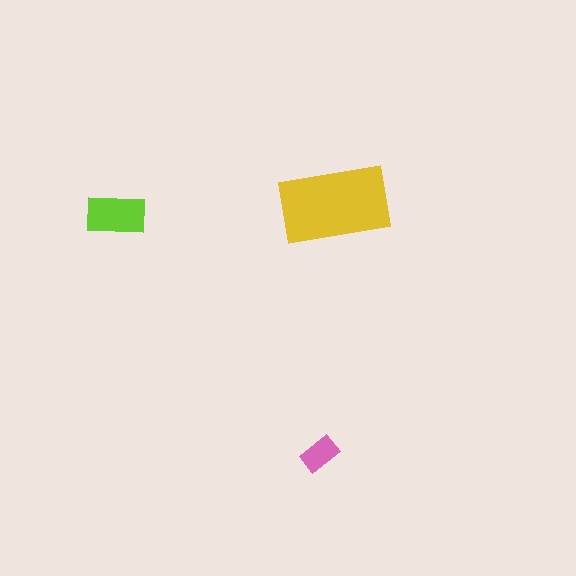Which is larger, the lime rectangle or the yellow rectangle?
The yellow one.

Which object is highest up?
The yellow rectangle is topmost.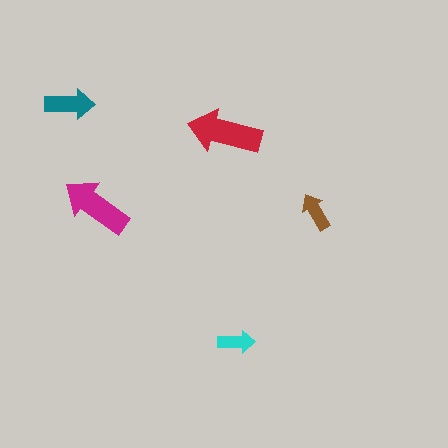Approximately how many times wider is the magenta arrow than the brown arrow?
About 2 times wider.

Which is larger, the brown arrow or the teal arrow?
The teal one.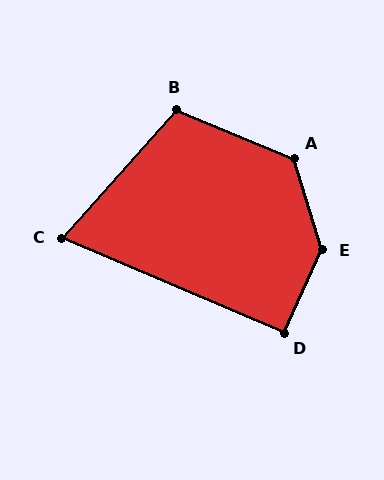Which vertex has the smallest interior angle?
C, at approximately 71 degrees.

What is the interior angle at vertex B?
Approximately 110 degrees (obtuse).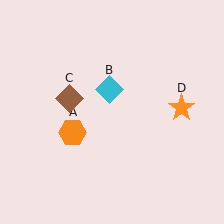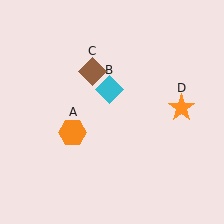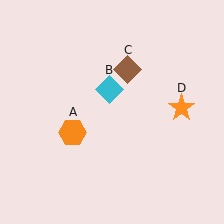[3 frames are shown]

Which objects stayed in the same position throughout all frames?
Orange hexagon (object A) and cyan diamond (object B) and orange star (object D) remained stationary.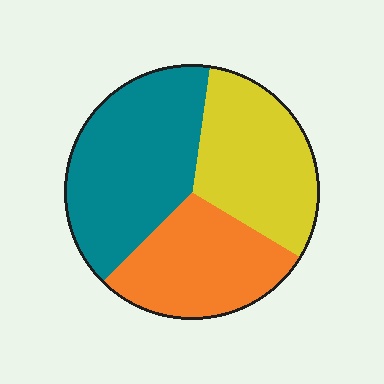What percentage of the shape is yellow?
Yellow takes up about one third (1/3) of the shape.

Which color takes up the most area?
Teal, at roughly 40%.